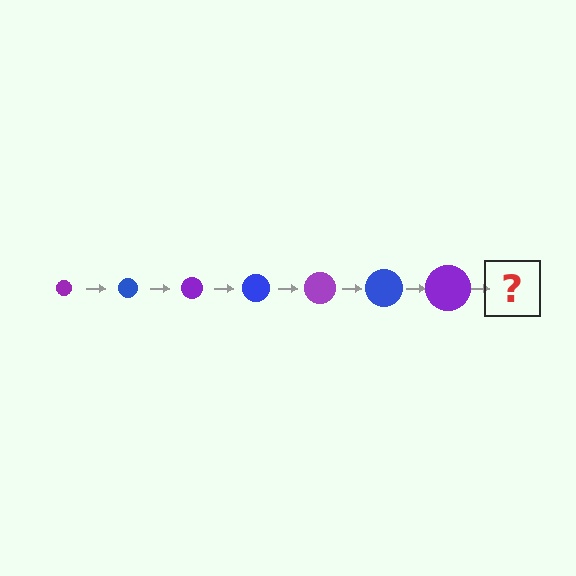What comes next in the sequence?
The next element should be a blue circle, larger than the previous one.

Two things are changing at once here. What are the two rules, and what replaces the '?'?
The two rules are that the circle grows larger each step and the color cycles through purple and blue. The '?' should be a blue circle, larger than the previous one.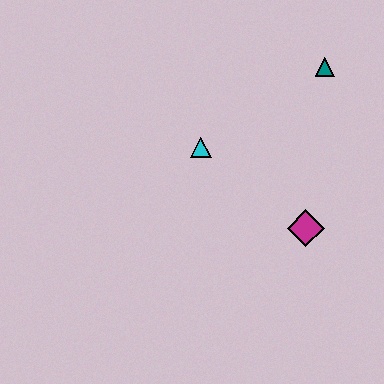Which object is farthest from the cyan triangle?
The teal triangle is farthest from the cyan triangle.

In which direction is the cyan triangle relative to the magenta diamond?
The cyan triangle is to the left of the magenta diamond.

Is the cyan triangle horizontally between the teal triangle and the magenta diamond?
No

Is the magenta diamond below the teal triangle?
Yes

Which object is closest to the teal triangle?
The cyan triangle is closest to the teal triangle.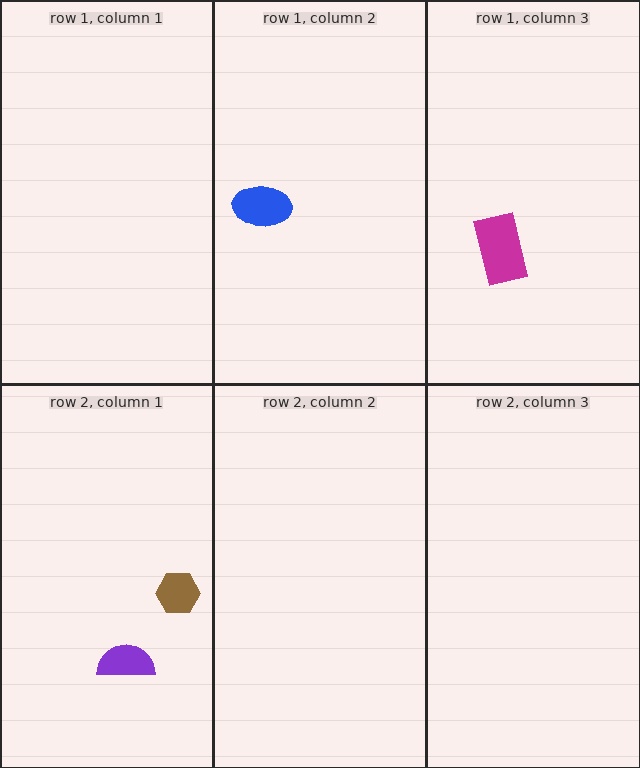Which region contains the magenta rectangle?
The row 1, column 3 region.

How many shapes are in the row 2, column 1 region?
2.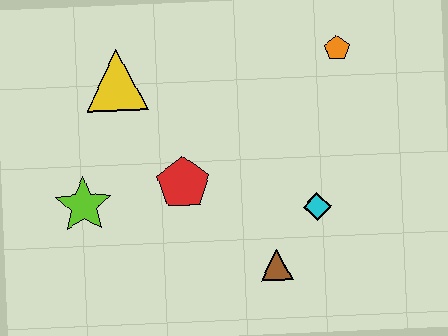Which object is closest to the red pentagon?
The lime star is closest to the red pentagon.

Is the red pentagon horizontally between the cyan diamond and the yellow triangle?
Yes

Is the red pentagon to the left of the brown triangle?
Yes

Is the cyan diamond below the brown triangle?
No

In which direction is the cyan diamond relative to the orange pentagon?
The cyan diamond is below the orange pentagon.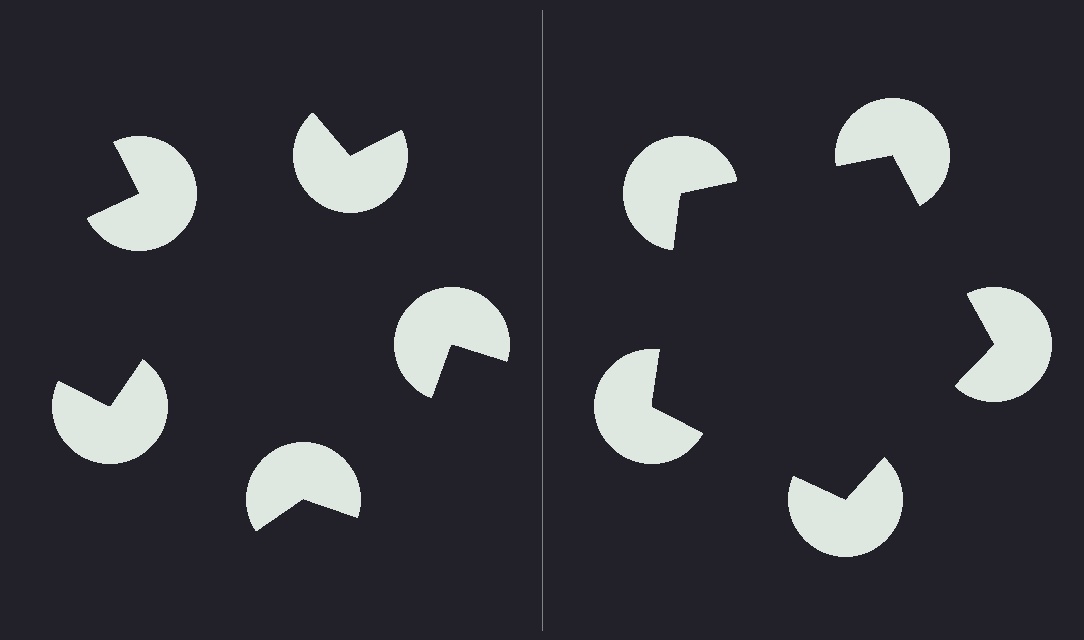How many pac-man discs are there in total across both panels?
10 — 5 on each side.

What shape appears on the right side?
An illusory pentagon.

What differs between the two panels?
The pac-man discs are positioned identically on both sides; only the wedge orientations differ. On the right they align to a pentagon; on the left they are misaligned.